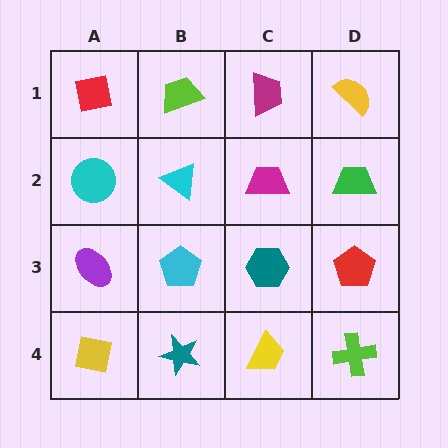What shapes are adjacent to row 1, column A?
A cyan circle (row 2, column A), a lime trapezoid (row 1, column B).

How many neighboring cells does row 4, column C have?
3.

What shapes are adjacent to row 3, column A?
A cyan circle (row 2, column A), a yellow square (row 4, column A), a cyan pentagon (row 3, column B).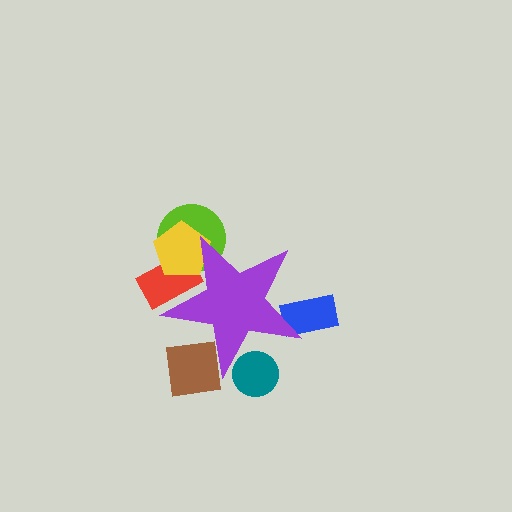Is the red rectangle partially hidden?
Yes, the red rectangle is partially hidden behind the purple star.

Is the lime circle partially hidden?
Yes, the lime circle is partially hidden behind the purple star.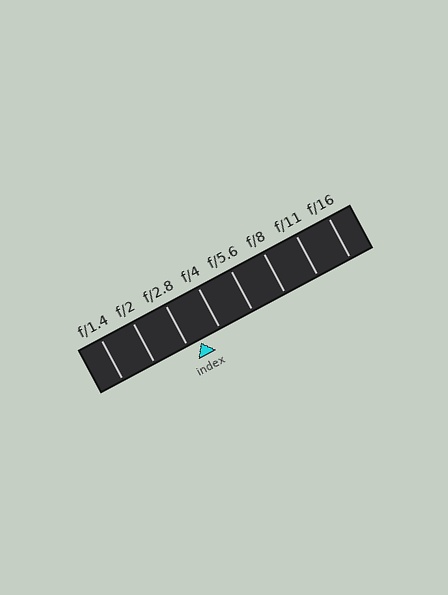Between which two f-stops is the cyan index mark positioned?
The index mark is between f/2.8 and f/4.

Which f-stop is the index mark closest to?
The index mark is closest to f/2.8.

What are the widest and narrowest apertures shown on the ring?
The widest aperture shown is f/1.4 and the narrowest is f/16.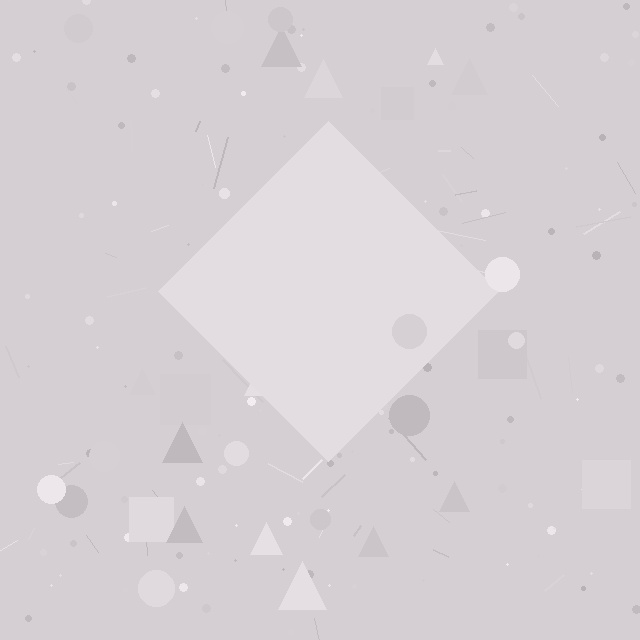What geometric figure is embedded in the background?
A diamond is embedded in the background.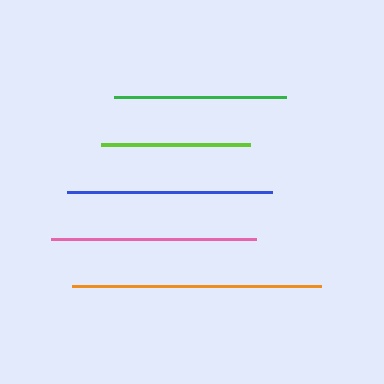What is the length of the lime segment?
The lime segment is approximately 149 pixels long.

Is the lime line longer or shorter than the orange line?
The orange line is longer than the lime line.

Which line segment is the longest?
The orange line is the longest at approximately 249 pixels.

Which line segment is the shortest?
The lime line is the shortest at approximately 149 pixels.